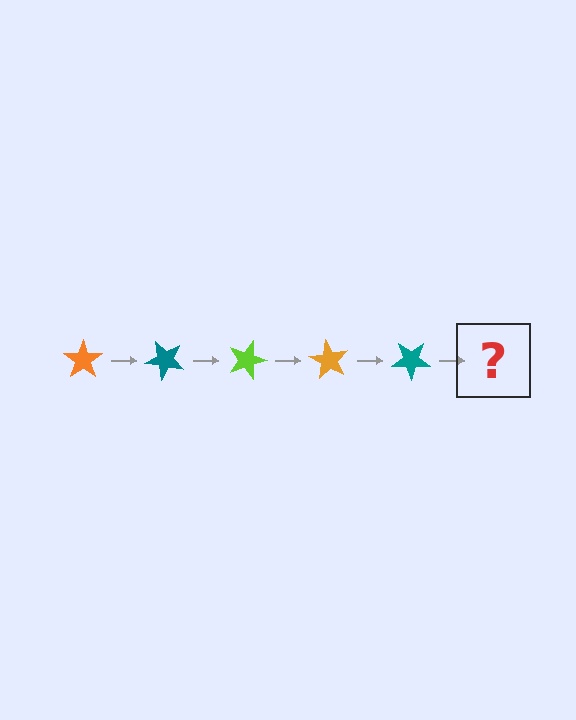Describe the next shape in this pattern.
It should be a lime star, rotated 225 degrees from the start.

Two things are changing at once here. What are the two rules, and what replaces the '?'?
The two rules are that it rotates 45 degrees each step and the color cycles through orange, teal, and lime. The '?' should be a lime star, rotated 225 degrees from the start.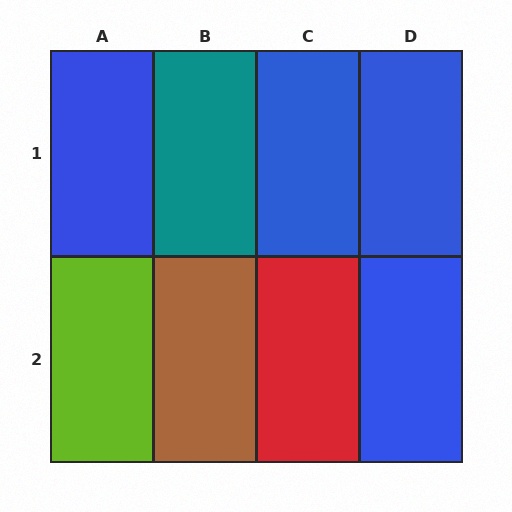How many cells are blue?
4 cells are blue.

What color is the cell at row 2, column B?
Brown.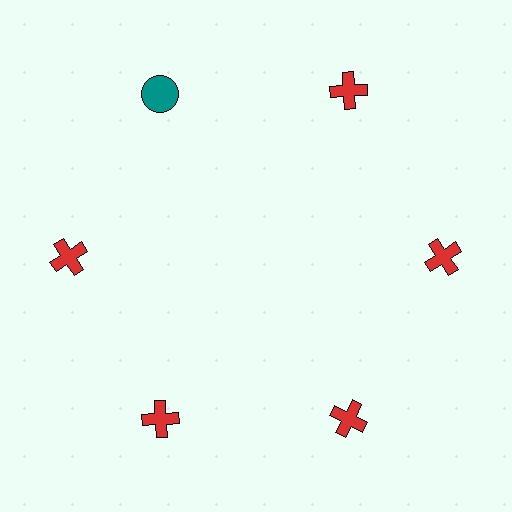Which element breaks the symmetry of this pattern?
The teal circle at roughly the 11 o'clock position breaks the symmetry. All other shapes are red crosses.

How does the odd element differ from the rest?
It differs in both color (teal instead of red) and shape (circle instead of cross).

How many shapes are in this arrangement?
There are 6 shapes arranged in a ring pattern.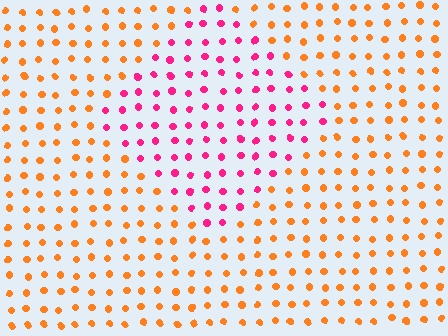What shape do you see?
I see a diamond.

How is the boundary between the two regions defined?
The boundary is defined purely by a slight shift in hue (about 55 degrees). Spacing, size, and orientation are identical on both sides.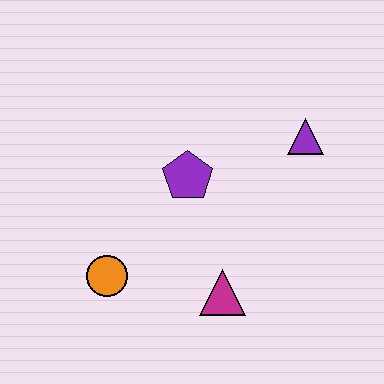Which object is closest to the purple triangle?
The purple pentagon is closest to the purple triangle.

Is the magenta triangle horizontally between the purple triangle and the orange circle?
Yes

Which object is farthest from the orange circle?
The purple triangle is farthest from the orange circle.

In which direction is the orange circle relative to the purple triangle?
The orange circle is to the left of the purple triangle.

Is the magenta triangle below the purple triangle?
Yes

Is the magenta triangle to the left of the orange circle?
No